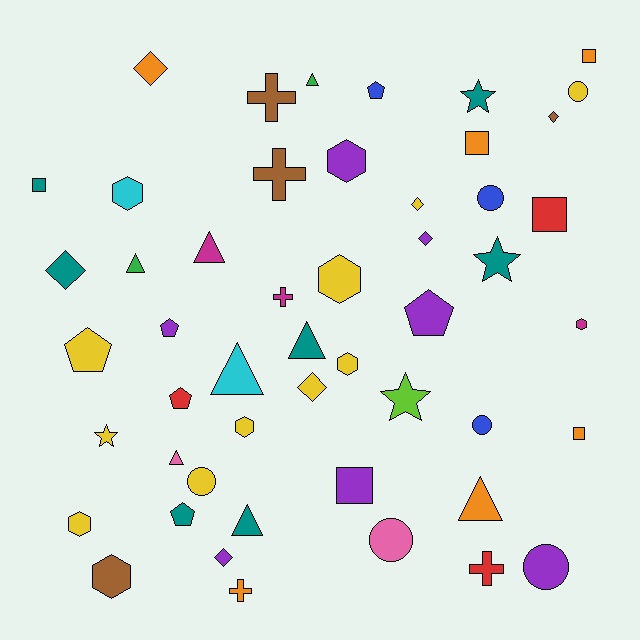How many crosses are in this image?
There are 5 crosses.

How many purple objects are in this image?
There are 7 purple objects.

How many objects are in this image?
There are 50 objects.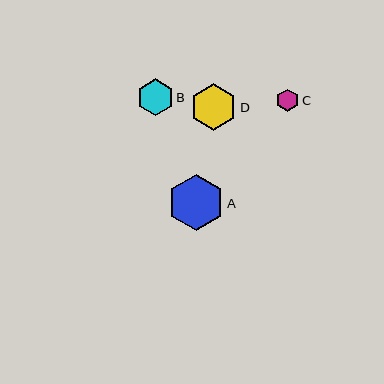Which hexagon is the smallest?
Hexagon C is the smallest with a size of approximately 22 pixels.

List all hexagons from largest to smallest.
From largest to smallest: A, D, B, C.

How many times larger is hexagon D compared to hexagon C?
Hexagon D is approximately 2.1 times the size of hexagon C.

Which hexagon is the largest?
Hexagon A is the largest with a size of approximately 56 pixels.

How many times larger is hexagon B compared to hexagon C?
Hexagon B is approximately 1.6 times the size of hexagon C.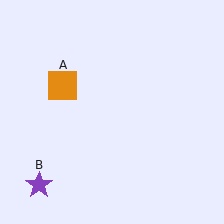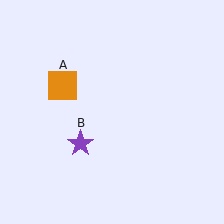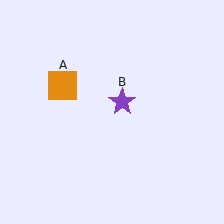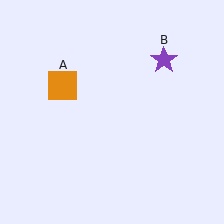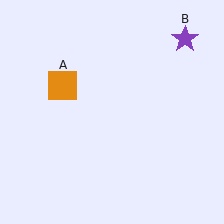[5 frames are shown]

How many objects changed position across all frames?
1 object changed position: purple star (object B).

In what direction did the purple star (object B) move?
The purple star (object B) moved up and to the right.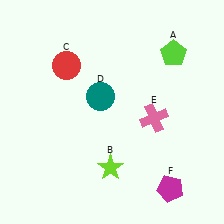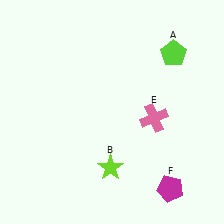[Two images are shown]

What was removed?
The red circle (C), the teal circle (D) were removed in Image 2.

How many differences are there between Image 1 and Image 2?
There are 2 differences between the two images.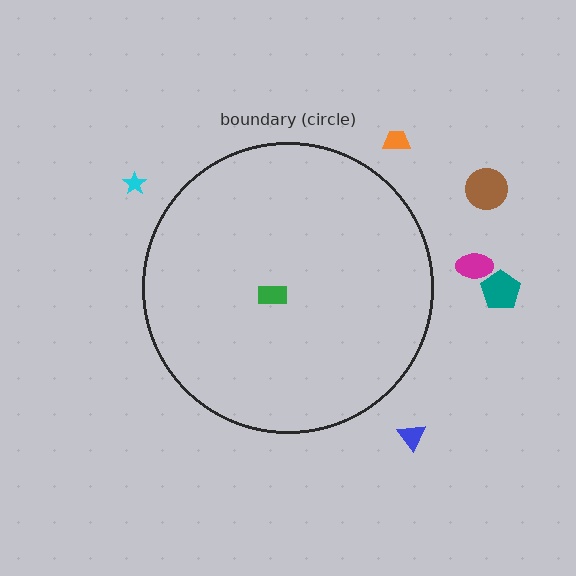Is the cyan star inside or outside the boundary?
Outside.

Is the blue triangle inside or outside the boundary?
Outside.